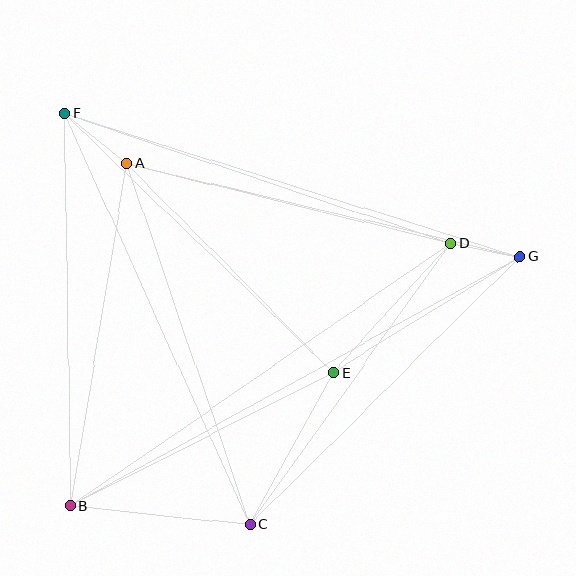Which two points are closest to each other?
Points D and G are closest to each other.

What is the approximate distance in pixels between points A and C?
The distance between A and C is approximately 381 pixels.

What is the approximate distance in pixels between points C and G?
The distance between C and G is approximately 380 pixels.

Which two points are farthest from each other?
Points B and G are farthest from each other.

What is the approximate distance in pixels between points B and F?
The distance between B and F is approximately 392 pixels.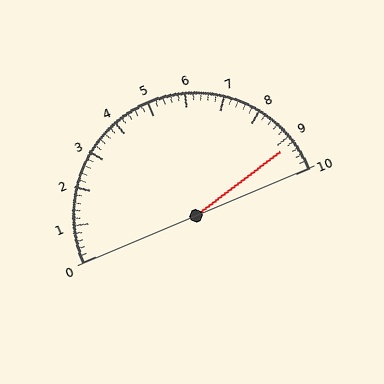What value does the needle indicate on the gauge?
The needle indicates approximately 9.2.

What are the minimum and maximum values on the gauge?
The gauge ranges from 0 to 10.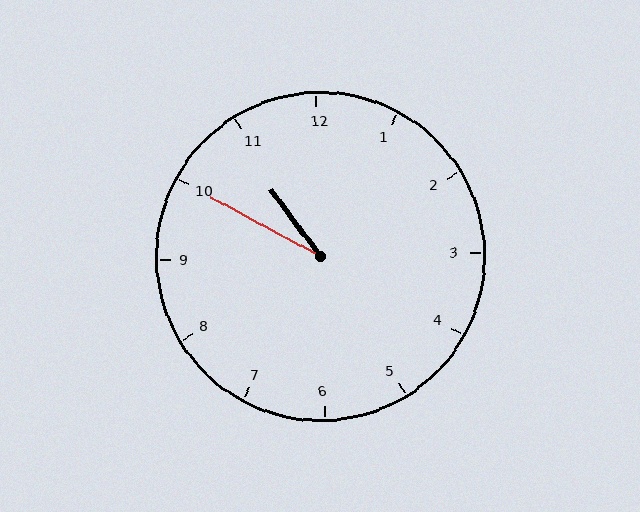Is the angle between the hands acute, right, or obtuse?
It is acute.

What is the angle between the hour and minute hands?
Approximately 25 degrees.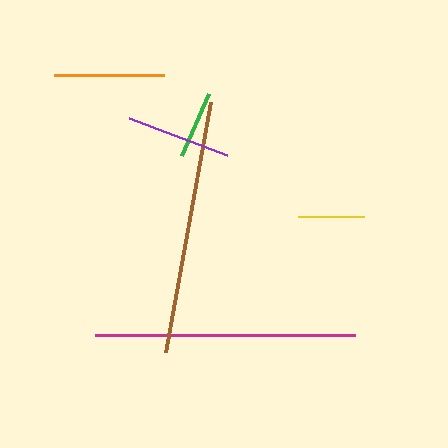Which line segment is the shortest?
The yellow line is the shortest at approximately 66 pixels.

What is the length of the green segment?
The green segment is approximately 68 pixels long.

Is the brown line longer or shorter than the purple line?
The brown line is longer than the purple line.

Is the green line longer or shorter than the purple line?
The purple line is longer than the green line.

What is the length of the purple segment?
The purple segment is approximately 104 pixels long.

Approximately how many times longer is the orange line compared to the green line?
The orange line is approximately 1.6 times the length of the green line.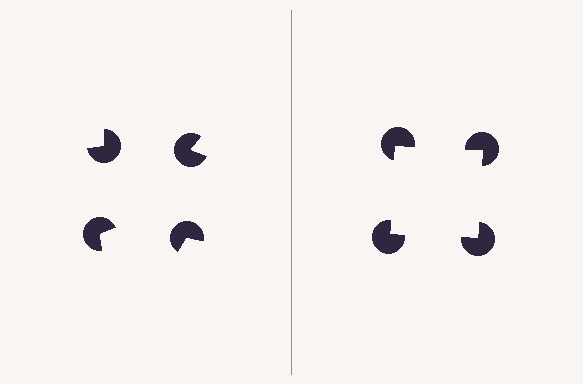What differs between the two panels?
The pac-man discs are positioned identically on both sides; only the wedge orientations differ. On the right they align to a square; on the left they are misaligned.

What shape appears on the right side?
An illusory square.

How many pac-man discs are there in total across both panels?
8 — 4 on each side.